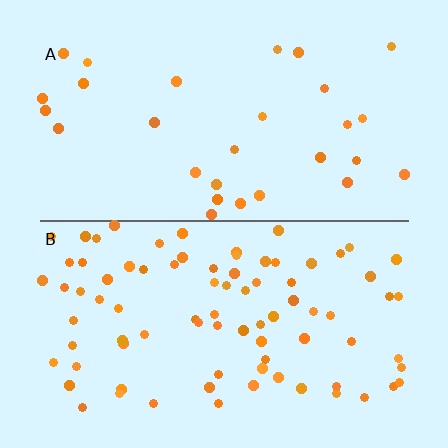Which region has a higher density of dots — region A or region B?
B (the bottom).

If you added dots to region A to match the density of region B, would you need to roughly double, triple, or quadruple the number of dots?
Approximately triple.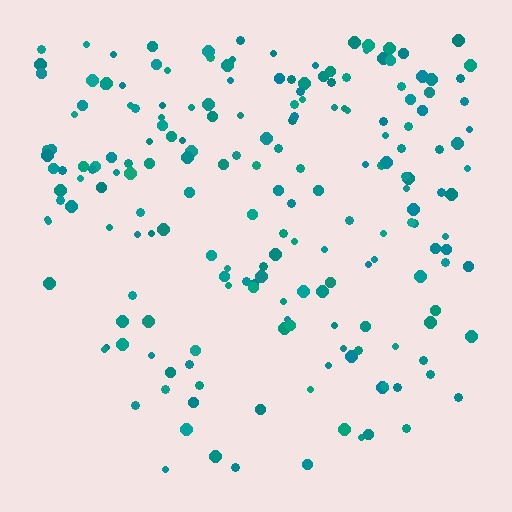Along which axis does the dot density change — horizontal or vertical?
Vertical.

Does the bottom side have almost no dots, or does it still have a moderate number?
Still a moderate number, just noticeably fewer than the top.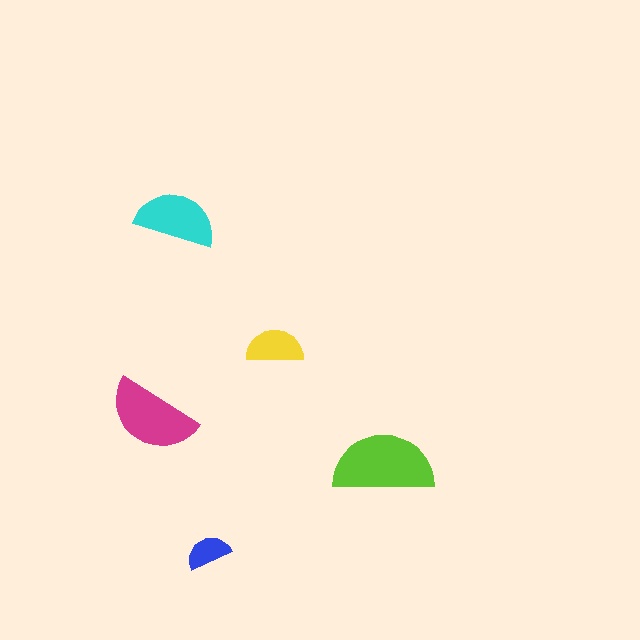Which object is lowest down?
The blue semicircle is bottommost.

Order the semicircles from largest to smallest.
the lime one, the magenta one, the cyan one, the yellow one, the blue one.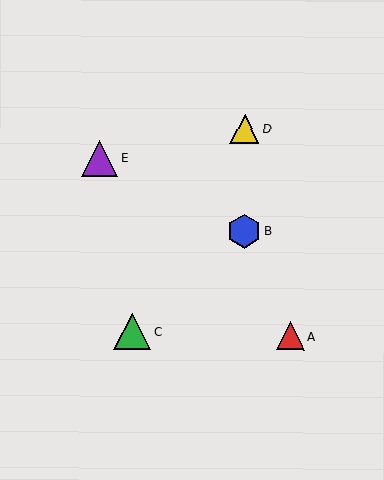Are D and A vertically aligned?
No, D is at x≈245 and A is at x≈290.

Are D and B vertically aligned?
Yes, both are at x≈245.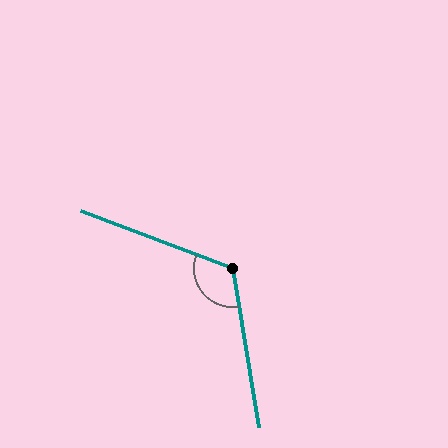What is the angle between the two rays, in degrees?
Approximately 120 degrees.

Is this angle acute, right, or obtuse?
It is obtuse.